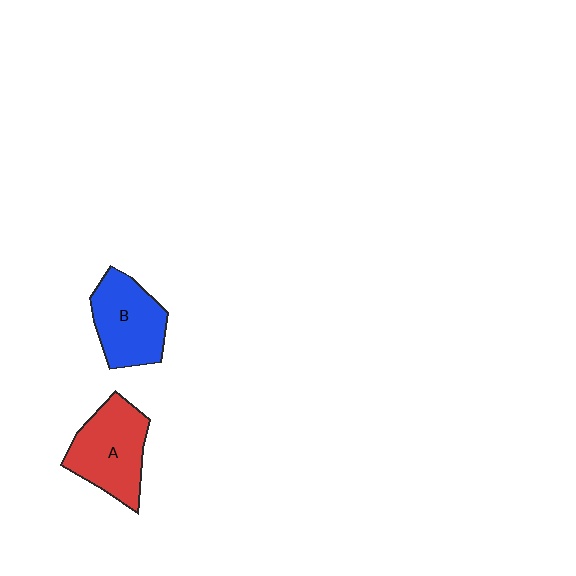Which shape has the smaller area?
Shape B (blue).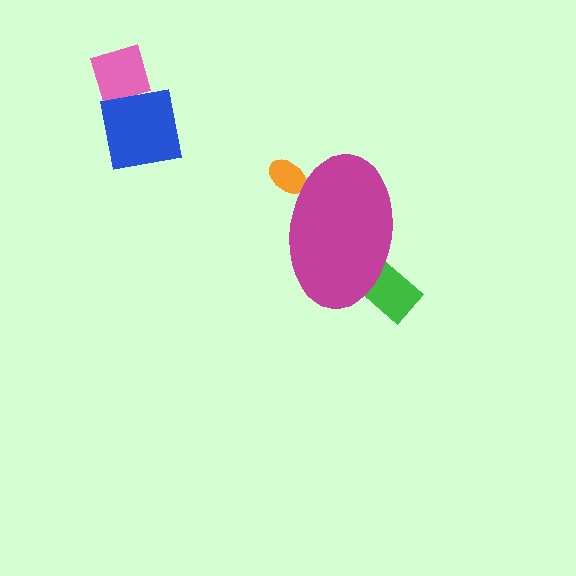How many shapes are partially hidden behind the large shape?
2 shapes are partially hidden.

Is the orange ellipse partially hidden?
Yes, the orange ellipse is partially hidden behind the magenta ellipse.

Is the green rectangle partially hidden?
Yes, the green rectangle is partially hidden behind the magenta ellipse.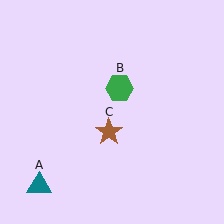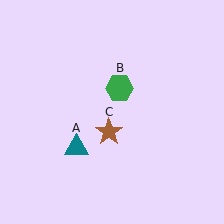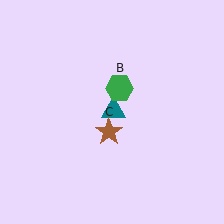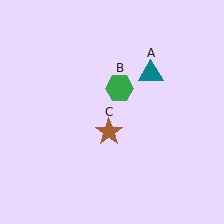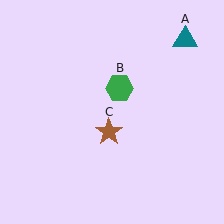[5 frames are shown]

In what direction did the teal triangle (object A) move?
The teal triangle (object A) moved up and to the right.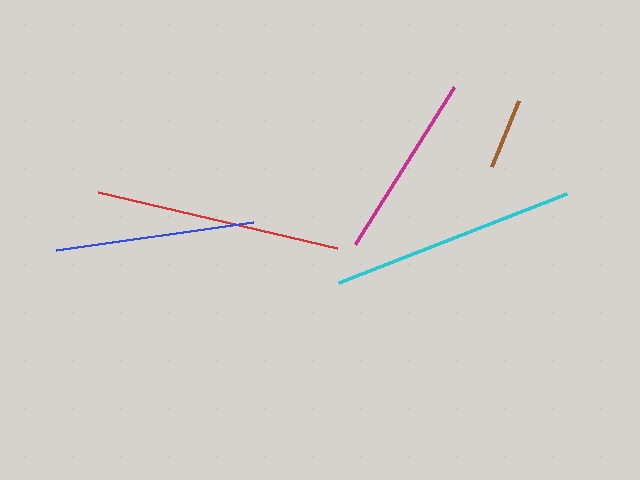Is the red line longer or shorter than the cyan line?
The red line is longer than the cyan line.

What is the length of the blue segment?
The blue segment is approximately 198 pixels long.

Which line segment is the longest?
The red line is the longest at approximately 246 pixels.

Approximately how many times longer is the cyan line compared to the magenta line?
The cyan line is approximately 1.3 times the length of the magenta line.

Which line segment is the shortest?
The brown line is the shortest at approximately 71 pixels.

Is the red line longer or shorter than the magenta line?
The red line is longer than the magenta line.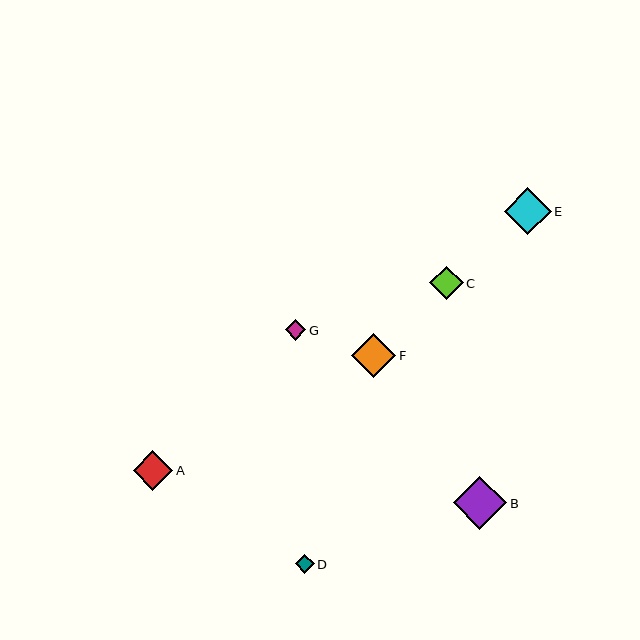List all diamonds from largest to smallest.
From largest to smallest: B, E, F, A, C, G, D.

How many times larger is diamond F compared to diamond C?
Diamond F is approximately 1.3 times the size of diamond C.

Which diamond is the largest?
Diamond B is the largest with a size of approximately 53 pixels.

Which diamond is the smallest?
Diamond D is the smallest with a size of approximately 19 pixels.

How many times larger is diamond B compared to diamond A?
Diamond B is approximately 1.3 times the size of diamond A.